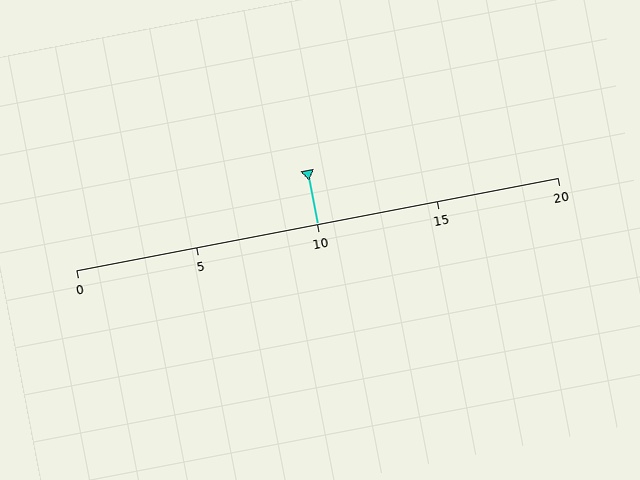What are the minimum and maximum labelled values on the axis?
The axis runs from 0 to 20.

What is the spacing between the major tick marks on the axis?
The major ticks are spaced 5 apart.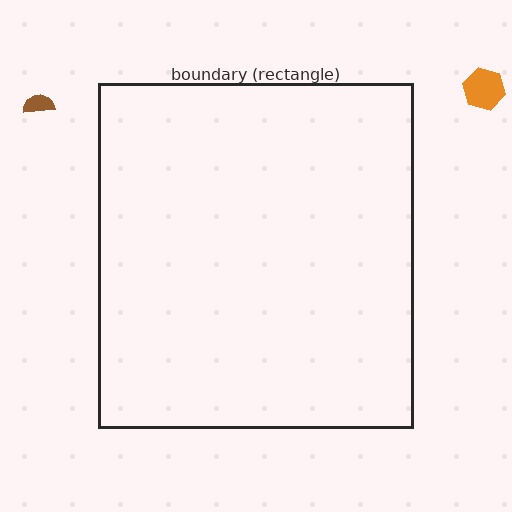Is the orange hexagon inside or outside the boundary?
Outside.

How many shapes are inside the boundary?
0 inside, 2 outside.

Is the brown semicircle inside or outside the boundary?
Outside.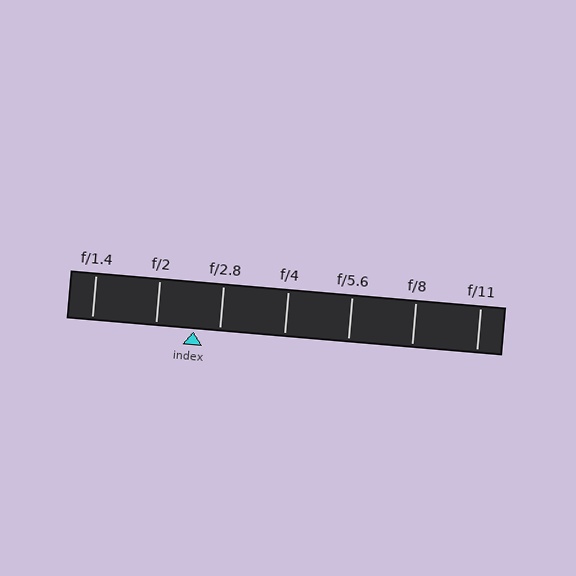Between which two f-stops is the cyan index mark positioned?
The index mark is between f/2 and f/2.8.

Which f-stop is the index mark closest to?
The index mark is closest to f/2.8.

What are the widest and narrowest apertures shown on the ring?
The widest aperture shown is f/1.4 and the narrowest is f/11.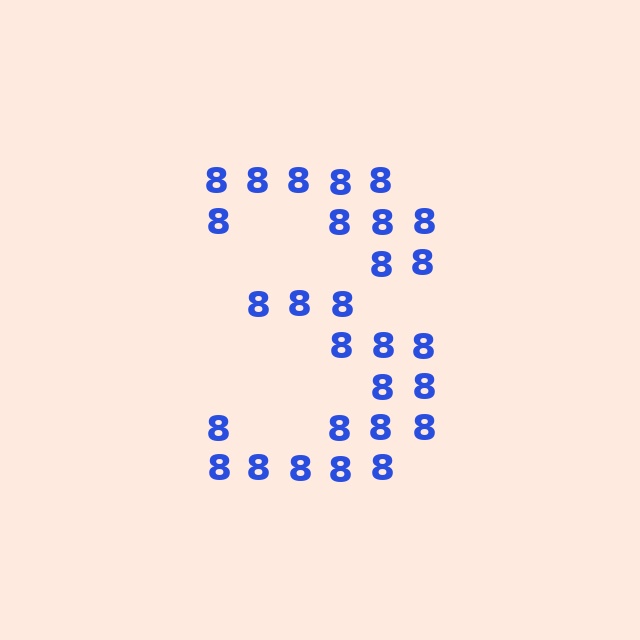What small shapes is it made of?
It is made of small digit 8's.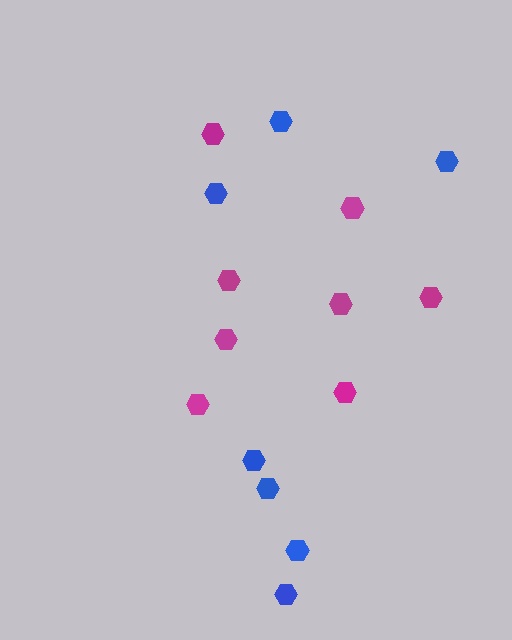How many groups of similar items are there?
There are 2 groups: one group of blue hexagons (7) and one group of magenta hexagons (8).